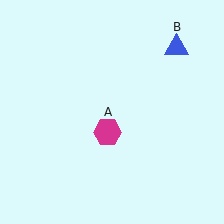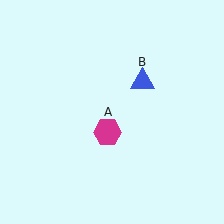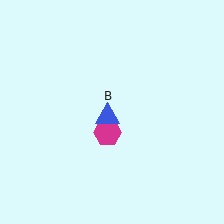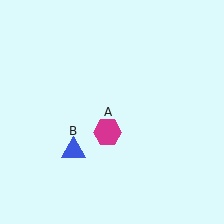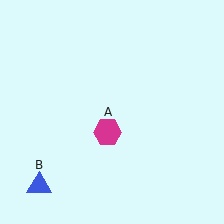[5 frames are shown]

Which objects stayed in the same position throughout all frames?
Magenta hexagon (object A) remained stationary.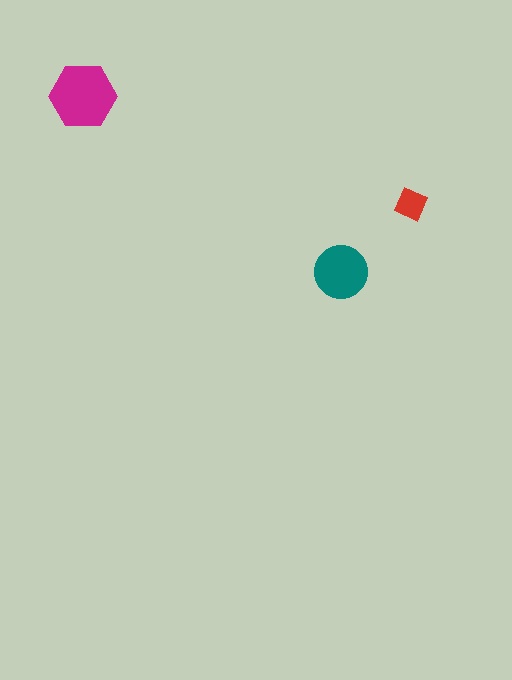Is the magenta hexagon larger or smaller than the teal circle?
Larger.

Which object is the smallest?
The red diamond.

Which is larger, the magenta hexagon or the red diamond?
The magenta hexagon.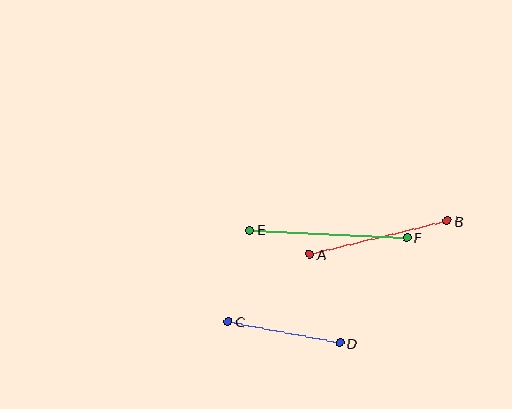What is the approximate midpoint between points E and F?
The midpoint is at approximately (328, 234) pixels.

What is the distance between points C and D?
The distance is approximately 113 pixels.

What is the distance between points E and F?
The distance is approximately 157 pixels.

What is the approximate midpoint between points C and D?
The midpoint is at approximately (284, 332) pixels.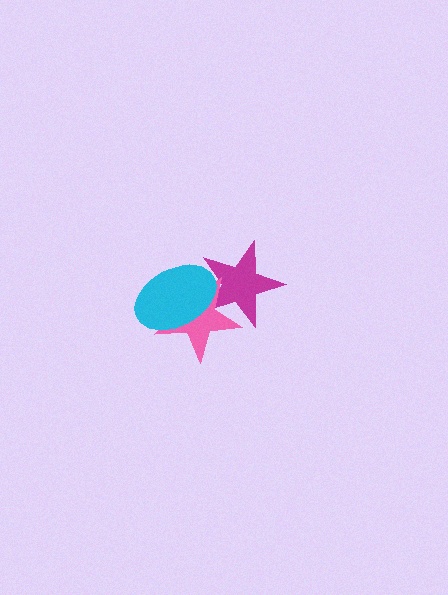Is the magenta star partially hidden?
Yes, it is partially covered by another shape.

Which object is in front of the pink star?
The cyan ellipse is in front of the pink star.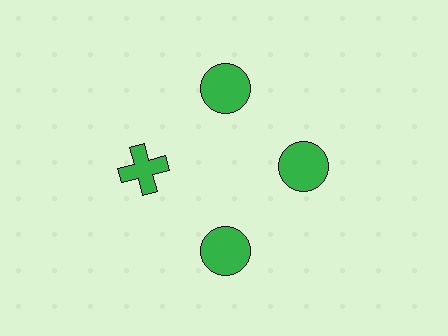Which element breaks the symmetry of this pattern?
The green cross at roughly the 9 o'clock position breaks the symmetry. All other shapes are green circles.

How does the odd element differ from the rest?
It has a different shape: cross instead of circle.